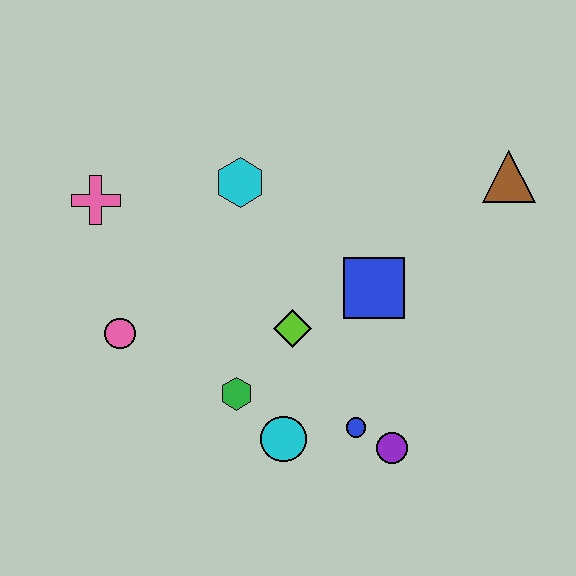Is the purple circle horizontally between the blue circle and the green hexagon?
No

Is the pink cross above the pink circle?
Yes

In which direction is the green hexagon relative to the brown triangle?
The green hexagon is to the left of the brown triangle.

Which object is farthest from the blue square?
The pink cross is farthest from the blue square.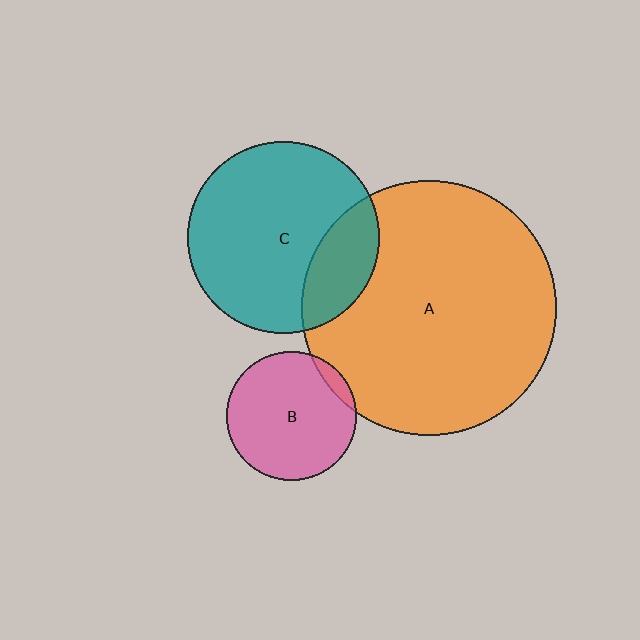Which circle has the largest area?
Circle A (orange).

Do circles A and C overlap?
Yes.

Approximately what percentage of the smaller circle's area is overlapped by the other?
Approximately 25%.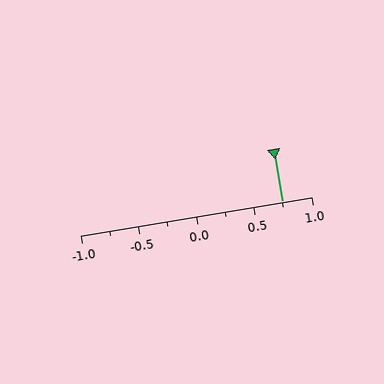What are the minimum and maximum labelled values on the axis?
The axis runs from -1.0 to 1.0.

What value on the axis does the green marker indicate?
The marker indicates approximately 0.75.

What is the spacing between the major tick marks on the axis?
The major ticks are spaced 0.5 apart.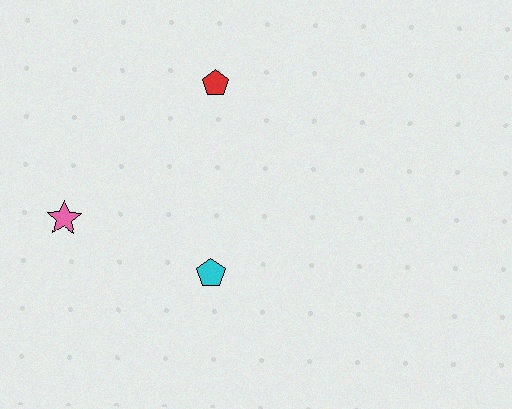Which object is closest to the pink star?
The cyan pentagon is closest to the pink star.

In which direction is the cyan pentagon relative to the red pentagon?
The cyan pentagon is below the red pentagon.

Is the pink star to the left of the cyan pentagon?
Yes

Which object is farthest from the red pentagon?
The pink star is farthest from the red pentagon.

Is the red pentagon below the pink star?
No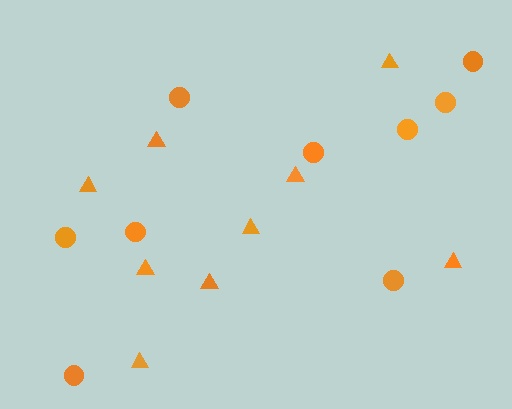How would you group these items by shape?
There are 2 groups: one group of triangles (9) and one group of circles (9).